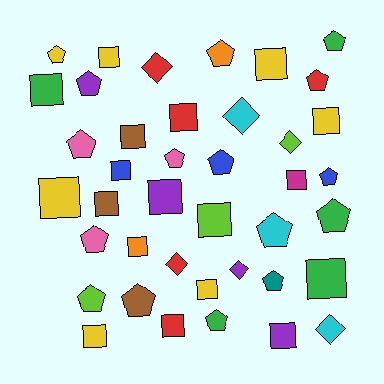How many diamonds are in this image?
There are 6 diamonds.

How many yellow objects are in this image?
There are 7 yellow objects.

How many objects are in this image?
There are 40 objects.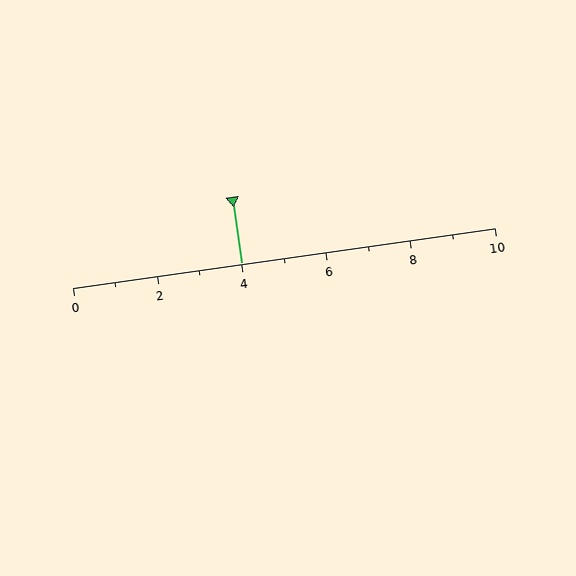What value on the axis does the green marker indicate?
The marker indicates approximately 4.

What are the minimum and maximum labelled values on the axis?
The axis runs from 0 to 10.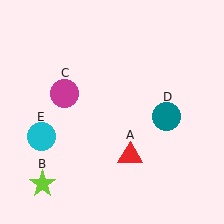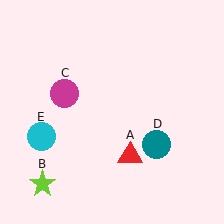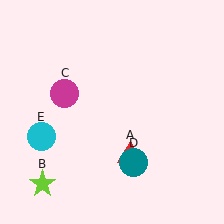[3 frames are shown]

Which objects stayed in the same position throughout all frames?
Red triangle (object A) and lime star (object B) and magenta circle (object C) and cyan circle (object E) remained stationary.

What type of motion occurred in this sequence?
The teal circle (object D) rotated clockwise around the center of the scene.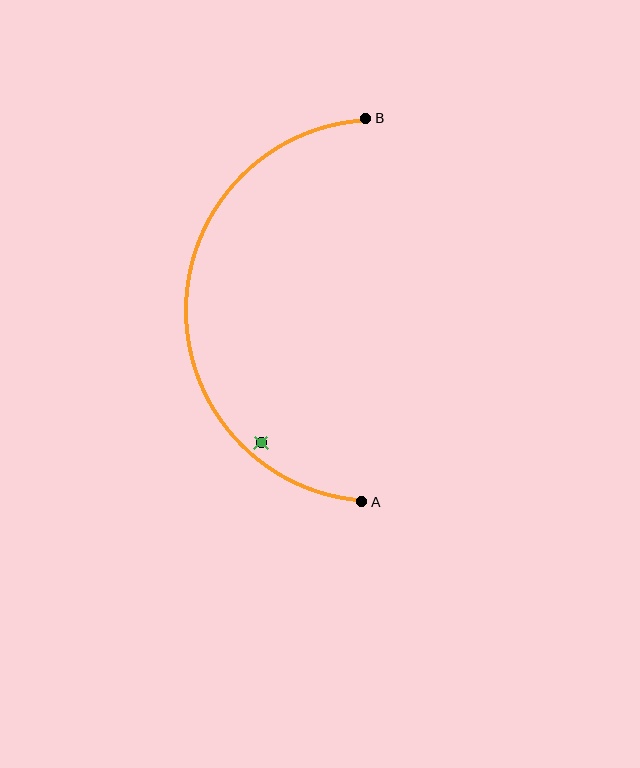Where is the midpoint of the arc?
The arc midpoint is the point on the curve farthest from the straight line joining A and B. It sits to the left of that line.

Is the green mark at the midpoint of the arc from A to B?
No — the green mark does not lie on the arc at all. It sits slightly inside the curve.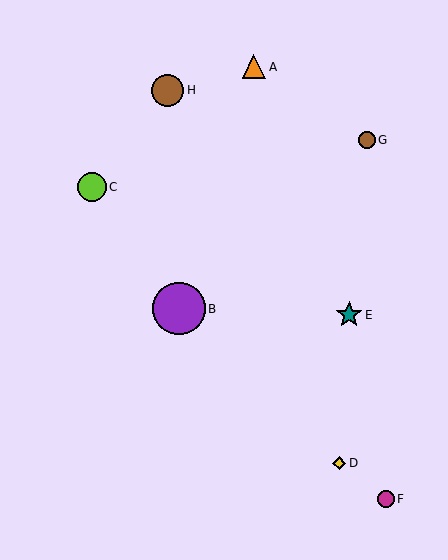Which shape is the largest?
The purple circle (labeled B) is the largest.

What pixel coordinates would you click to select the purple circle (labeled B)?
Click at (179, 309) to select the purple circle B.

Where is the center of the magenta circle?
The center of the magenta circle is at (386, 499).